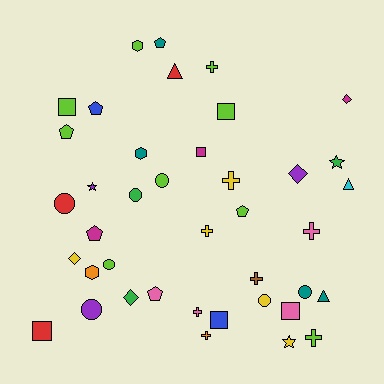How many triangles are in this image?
There are 3 triangles.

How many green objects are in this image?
There are 3 green objects.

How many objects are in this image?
There are 40 objects.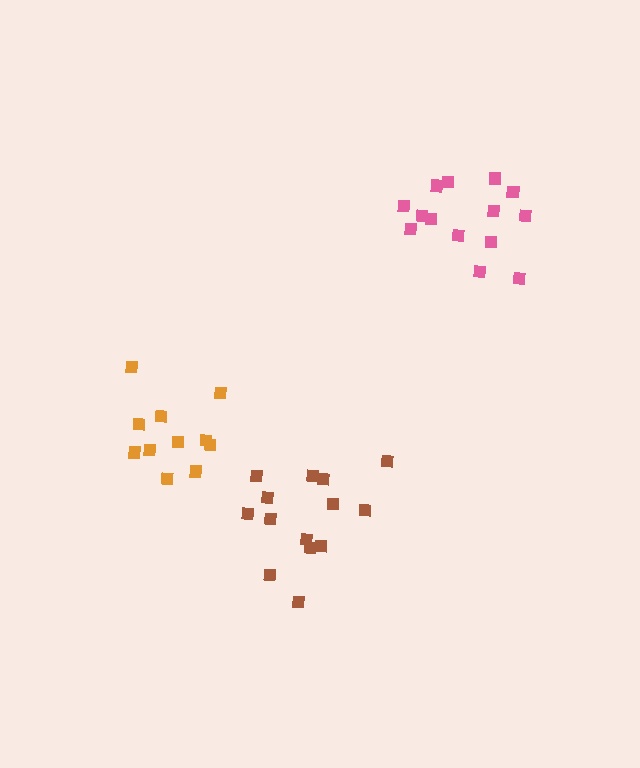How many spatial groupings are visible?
There are 3 spatial groupings.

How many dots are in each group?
Group 1: 11 dots, Group 2: 14 dots, Group 3: 14 dots (39 total).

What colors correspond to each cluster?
The clusters are colored: orange, brown, pink.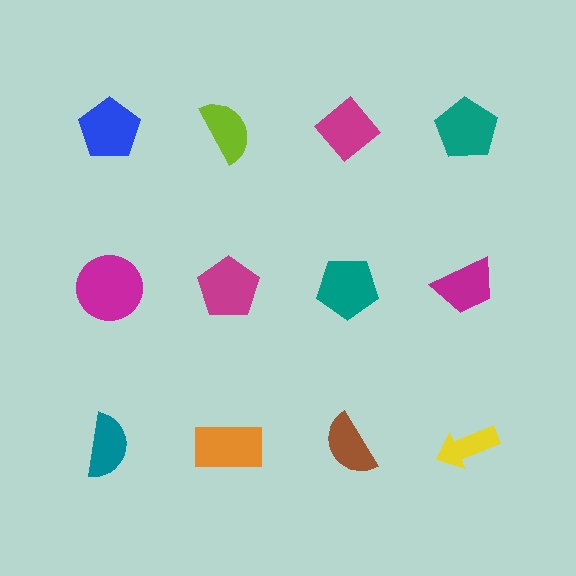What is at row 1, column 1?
A blue pentagon.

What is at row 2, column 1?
A magenta circle.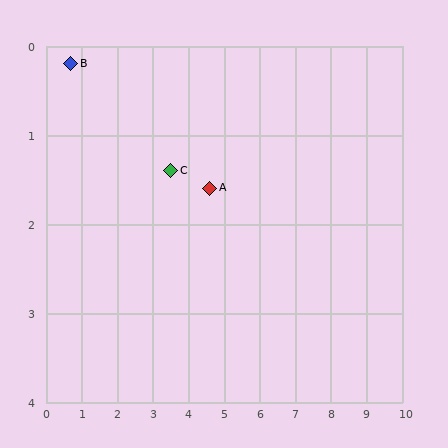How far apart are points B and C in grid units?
Points B and C are about 3.0 grid units apart.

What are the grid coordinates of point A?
Point A is at approximately (4.6, 1.6).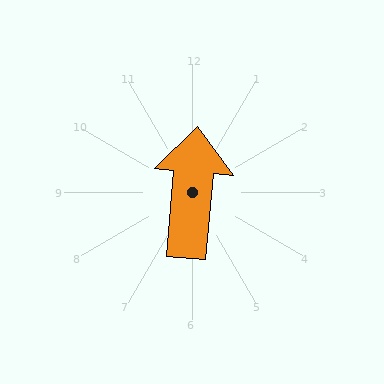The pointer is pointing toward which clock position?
Roughly 12 o'clock.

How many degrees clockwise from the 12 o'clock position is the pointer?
Approximately 5 degrees.